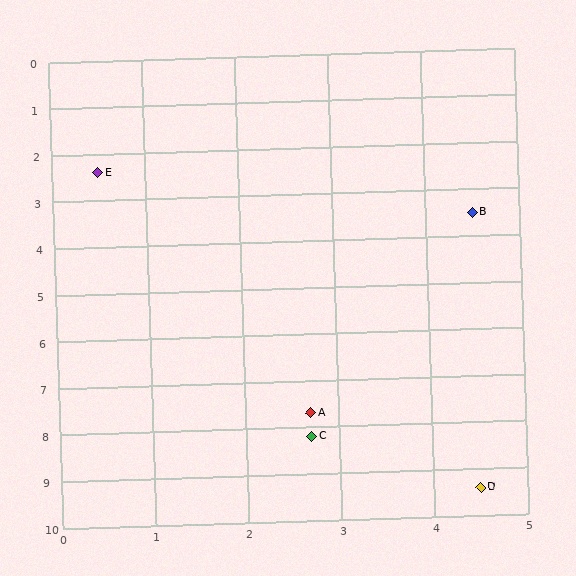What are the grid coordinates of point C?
Point C is at approximately (2.7, 8.2).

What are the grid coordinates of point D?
Point D is at approximately (4.5, 9.4).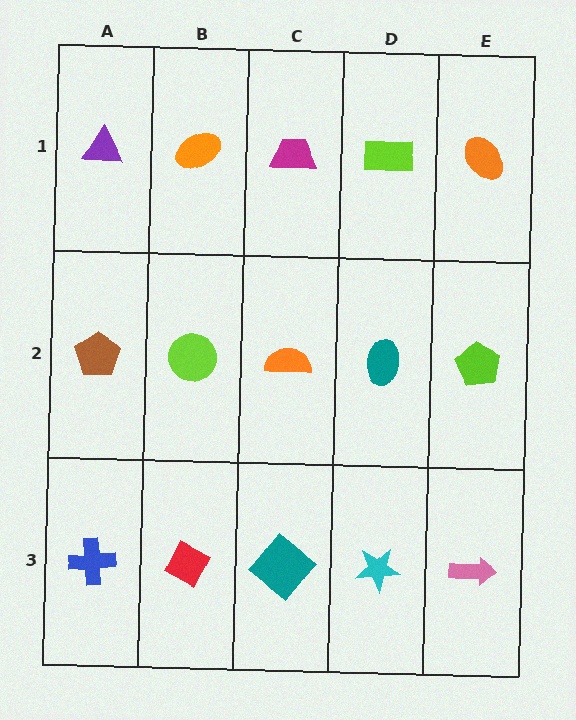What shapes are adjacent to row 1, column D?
A teal ellipse (row 2, column D), a magenta trapezoid (row 1, column C), an orange ellipse (row 1, column E).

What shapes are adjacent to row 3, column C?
An orange semicircle (row 2, column C), a red diamond (row 3, column B), a cyan star (row 3, column D).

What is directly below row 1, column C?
An orange semicircle.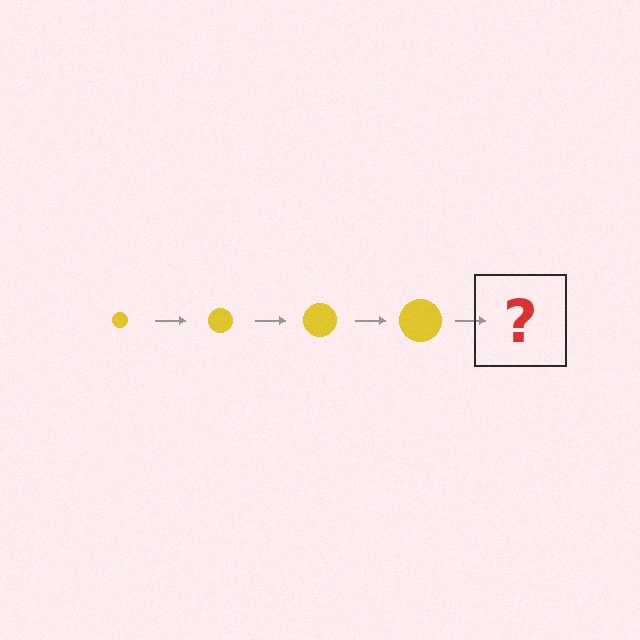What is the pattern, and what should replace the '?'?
The pattern is that the circle gets progressively larger each step. The '?' should be a yellow circle, larger than the previous one.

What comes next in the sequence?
The next element should be a yellow circle, larger than the previous one.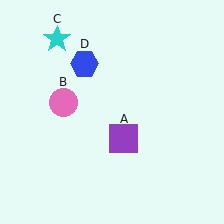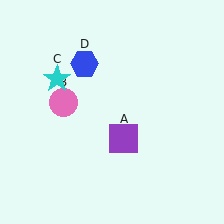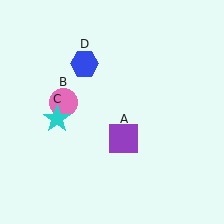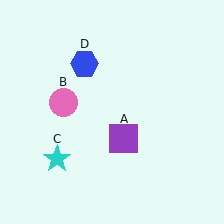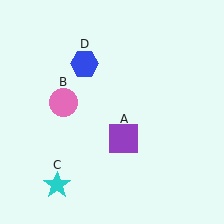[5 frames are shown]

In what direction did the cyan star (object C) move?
The cyan star (object C) moved down.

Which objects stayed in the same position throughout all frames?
Purple square (object A) and pink circle (object B) and blue hexagon (object D) remained stationary.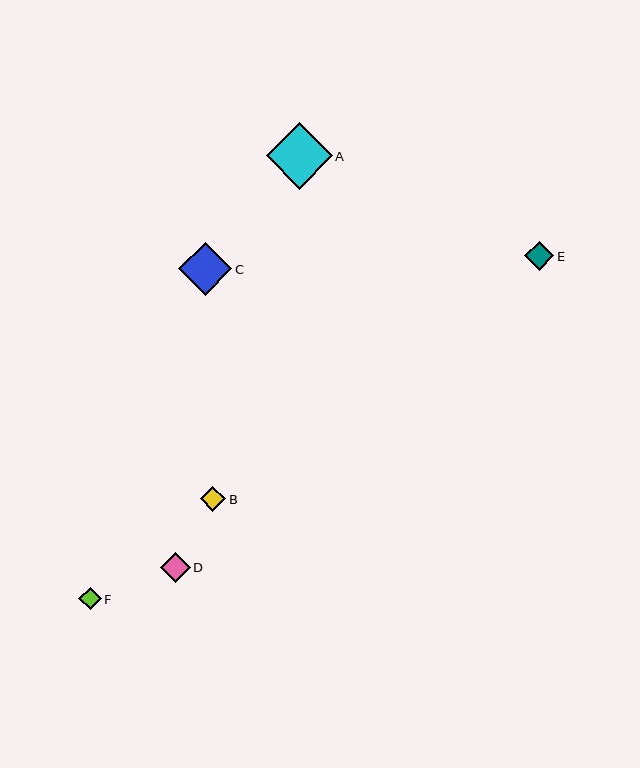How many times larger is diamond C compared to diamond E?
Diamond C is approximately 1.8 times the size of diamond E.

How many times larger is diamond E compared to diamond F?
Diamond E is approximately 1.3 times the size of diamond F.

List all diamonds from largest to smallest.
From largest to smallest: A, C, D, E, B, F.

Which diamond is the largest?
Diamond A is the largest with a size of approximately 66 pixels.